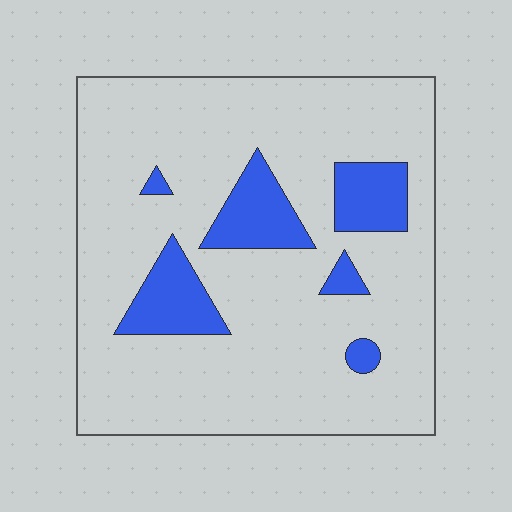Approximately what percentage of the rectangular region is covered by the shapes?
Approximately 15%.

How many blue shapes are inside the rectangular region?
6.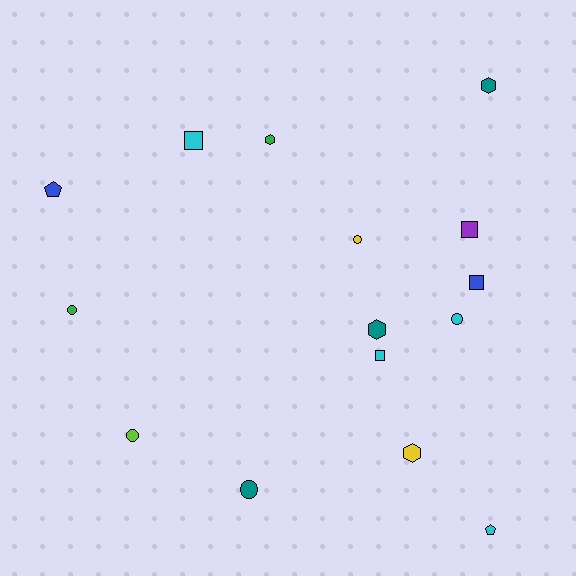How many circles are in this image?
There are 5 circles.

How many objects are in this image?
There are 15 objects.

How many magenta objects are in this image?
There are no magenta objects.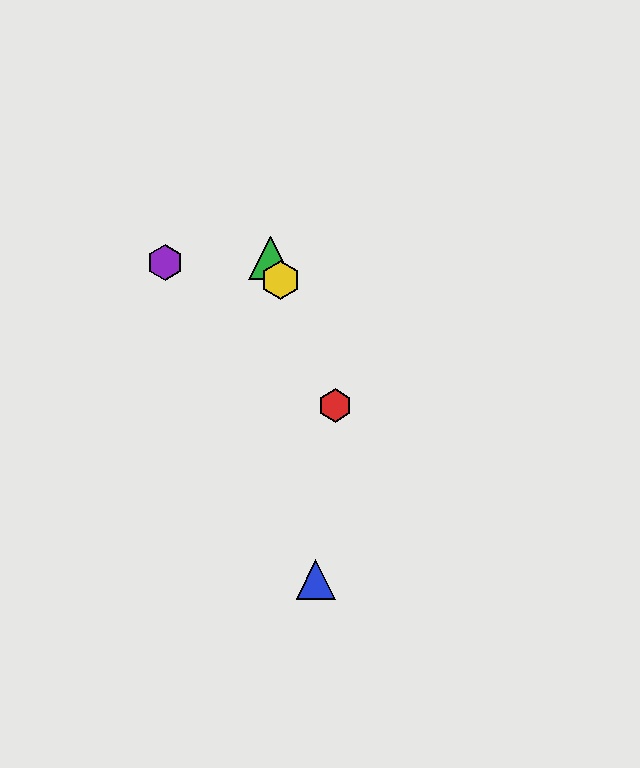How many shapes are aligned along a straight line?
3 shapes (the red hexagon, the green triangle, the yellow hexagon) are aligned along a straight line.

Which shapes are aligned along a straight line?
The red hexagon, the green triangle, the yellow hexagon are aligned along a straight line.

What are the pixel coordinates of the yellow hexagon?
The yellow hexagon is at (280, 280).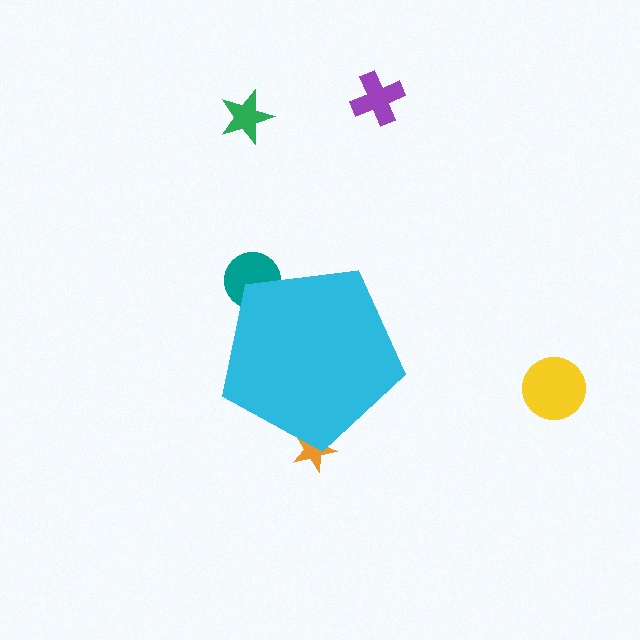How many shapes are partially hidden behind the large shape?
2 shapes are partially hidden.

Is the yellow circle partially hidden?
No, the yellow circle is fully visible.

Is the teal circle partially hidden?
Yes, the teal circle is partially hidden behind the cyan pentagon.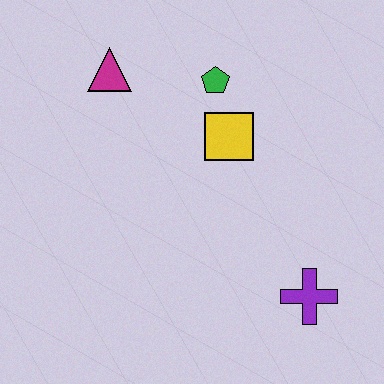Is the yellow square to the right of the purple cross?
No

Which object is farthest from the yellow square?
The purple cross is farthest from the yellow square.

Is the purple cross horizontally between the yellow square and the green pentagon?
No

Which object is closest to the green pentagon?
The yellow square is closest to the green pentagon.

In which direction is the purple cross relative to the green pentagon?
The purple cross is below the green pentagon.